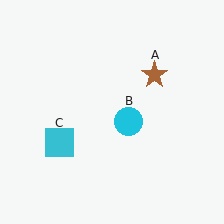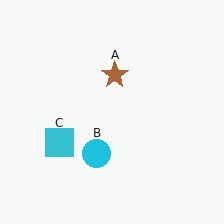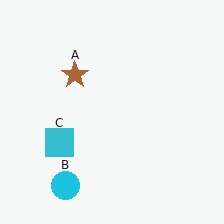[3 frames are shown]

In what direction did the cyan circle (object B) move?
The cyan circle (object B) moved down and to the left.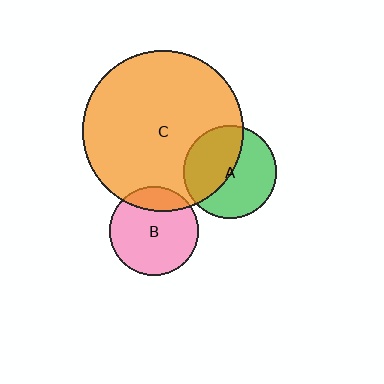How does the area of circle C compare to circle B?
Approximately 3.3 times.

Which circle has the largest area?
Circle C (orange).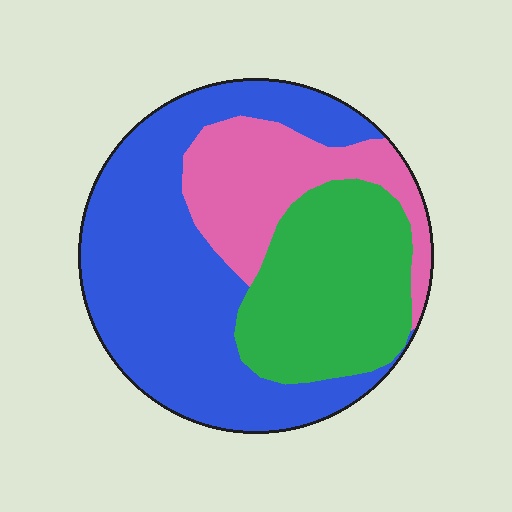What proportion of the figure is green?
Green covers around 30% of the figure.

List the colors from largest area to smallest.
From largest to smallest: blue, green, pink.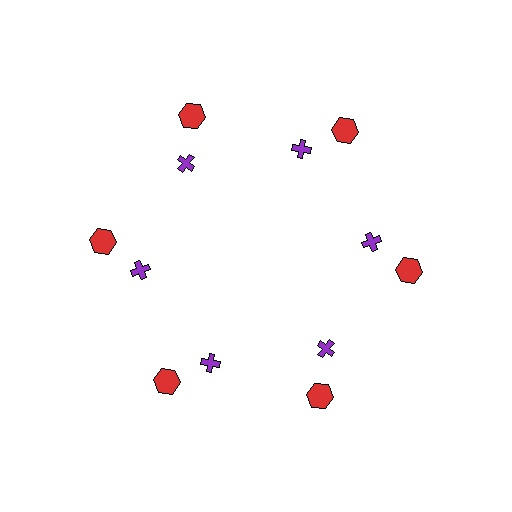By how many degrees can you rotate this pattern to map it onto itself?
The pattern maps onto itself every 60 degrees of rotation.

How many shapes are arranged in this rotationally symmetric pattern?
There are 12 shapes, arranged in 6 groups of 2.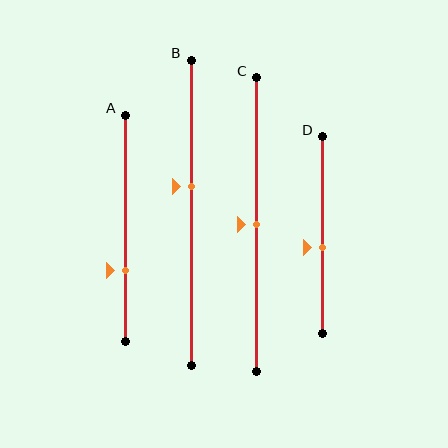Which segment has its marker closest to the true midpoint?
Segment C has its marker closest to the true midpoint.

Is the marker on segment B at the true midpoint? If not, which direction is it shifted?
No, the marker on segment B is shifted upward by about 9% of the segment length.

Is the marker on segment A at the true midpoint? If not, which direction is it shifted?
No, the marker on segment A is shifted downward by about 18% of the segment length.